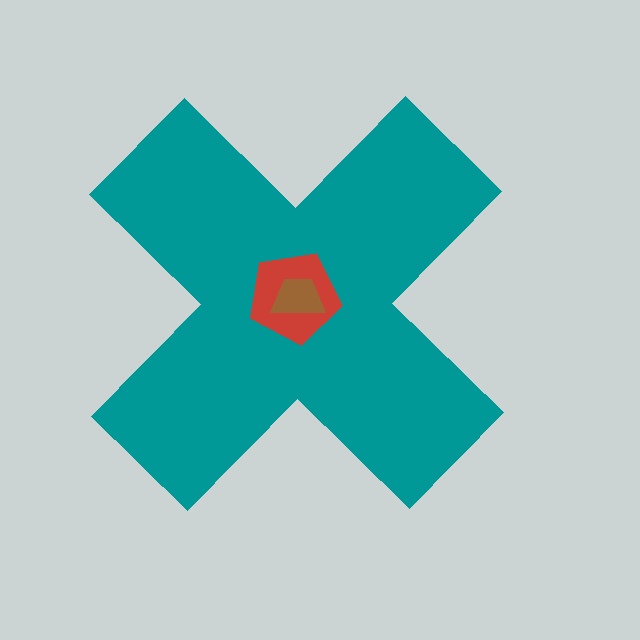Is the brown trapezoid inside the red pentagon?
Yes.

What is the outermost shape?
The teal cross.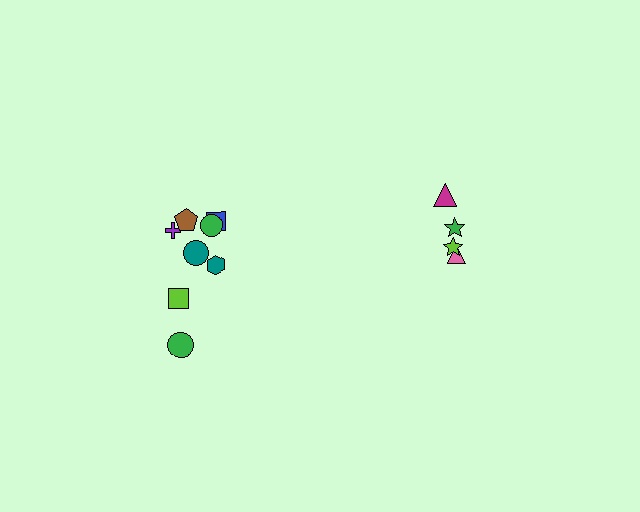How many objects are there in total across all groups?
There are 12 objects.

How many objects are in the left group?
There are 8 objects.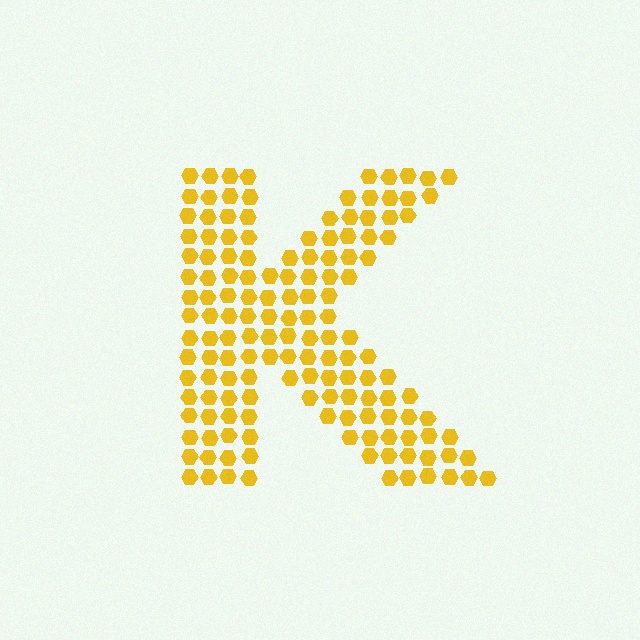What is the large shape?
The large shape is the letter K.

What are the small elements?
The small elements are hexagons.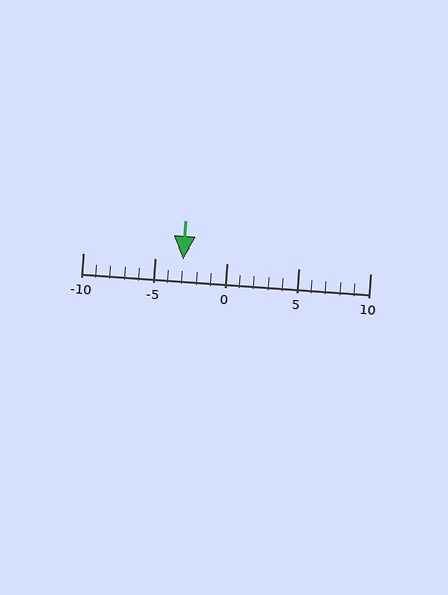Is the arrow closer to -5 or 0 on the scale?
The arrow is closer to -5.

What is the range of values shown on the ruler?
The ruler shows values from -10 to 10.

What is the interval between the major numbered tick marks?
The major tick marks are spaced 5 units apart.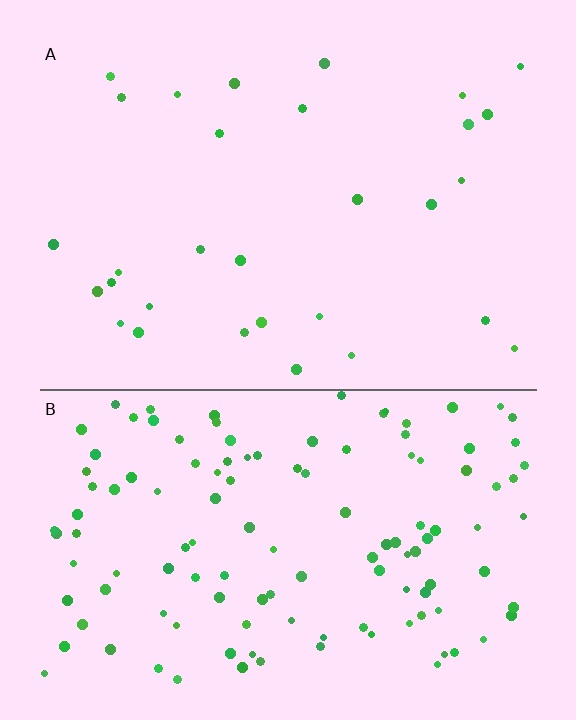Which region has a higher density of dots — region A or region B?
B (the bottom).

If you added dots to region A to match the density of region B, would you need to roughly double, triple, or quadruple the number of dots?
Approximately quadruple.